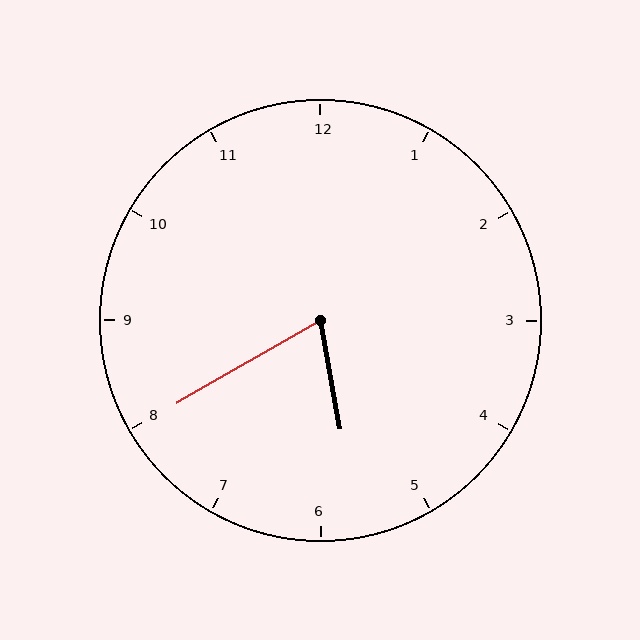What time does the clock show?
5:40.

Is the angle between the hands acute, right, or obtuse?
It is acute.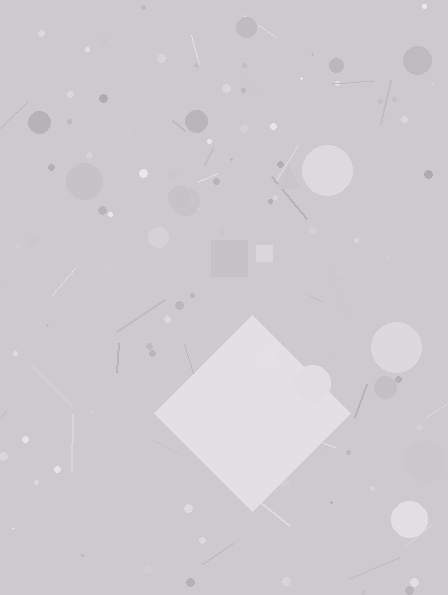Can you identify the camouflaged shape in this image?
The camouflaged shape is a diamond.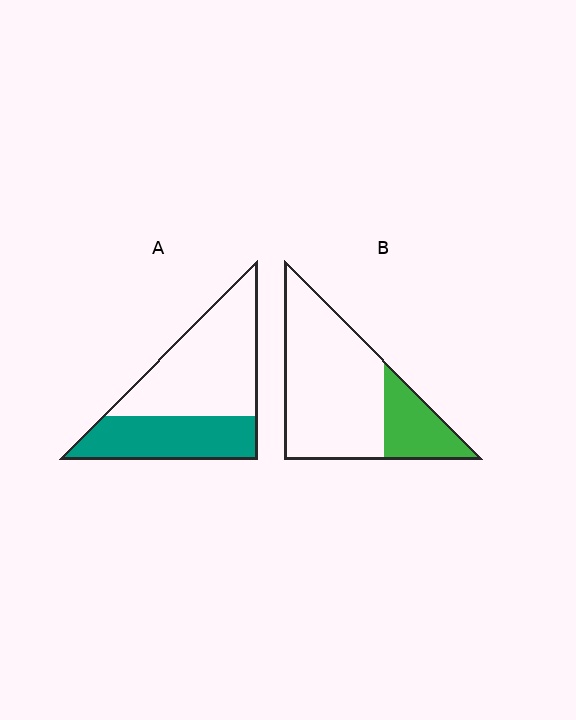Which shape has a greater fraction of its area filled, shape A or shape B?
Shape A.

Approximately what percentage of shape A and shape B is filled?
A is approximately 40% and B is approximately 25%.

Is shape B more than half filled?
No.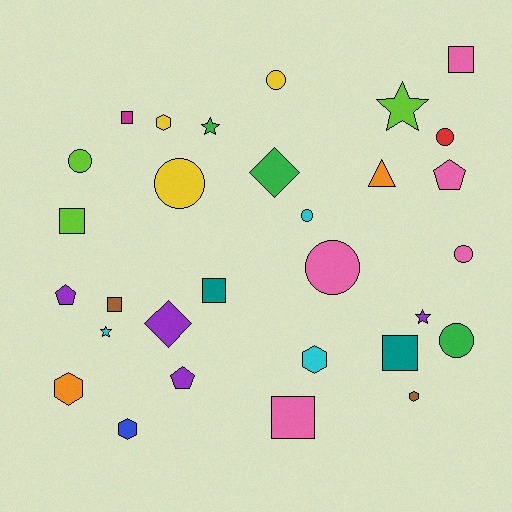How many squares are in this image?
There are 7 squares.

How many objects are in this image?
There are 30 objects.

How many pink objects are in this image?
There are 5 pink objects.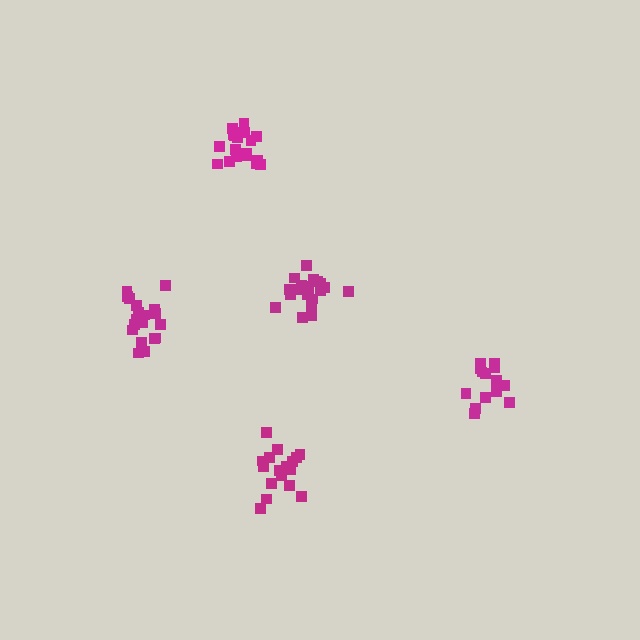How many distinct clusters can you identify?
There are 5 distinct clusters.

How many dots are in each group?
Group 1: 20 dots, Group 2: 14 dots, Group 3: 19 dots, Group 4: 17 dots, Group 5: 19 dots (89 total).